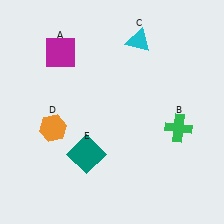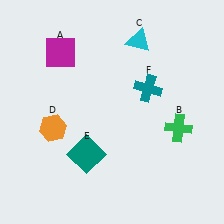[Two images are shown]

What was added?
A teal cross (F) was added in Image 2.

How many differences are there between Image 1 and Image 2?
There is 1 difference between the two images.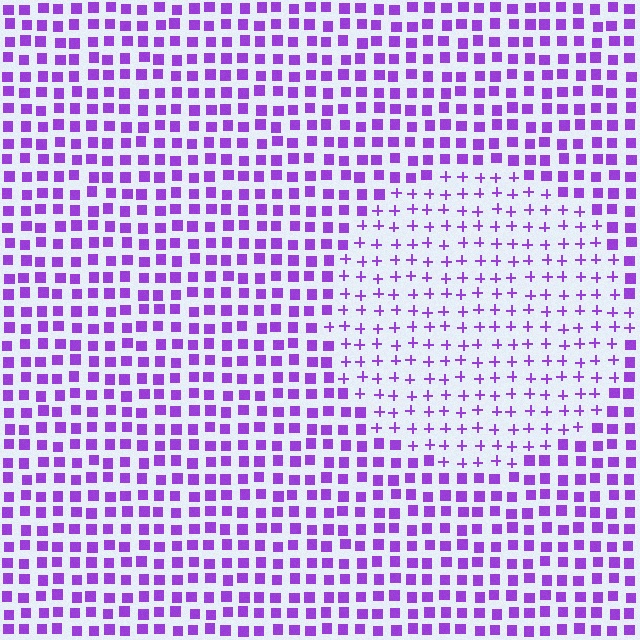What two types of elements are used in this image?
The image uses plus signs inside the circle region and squares outside it.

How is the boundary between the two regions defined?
The boundary is defined by a change in element shape: plus signs inside vs. squares outside. All elements share the same color and spacing.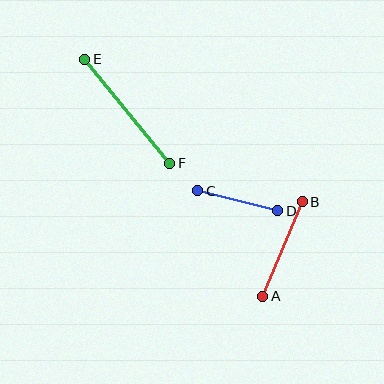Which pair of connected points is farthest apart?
Points E and F are farthest apart.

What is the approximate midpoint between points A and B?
The midpoint is at approximately (283, 249) pixels.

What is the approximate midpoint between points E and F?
The midpoint is at approximately (127, 111) pixels.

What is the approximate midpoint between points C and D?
The midpoint is at approximately (238, 201) pixels.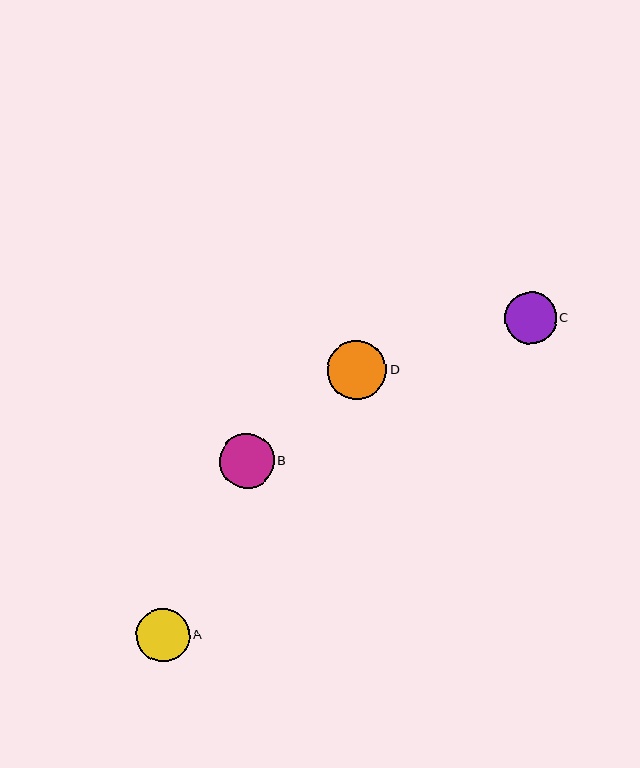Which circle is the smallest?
Circle C is the smallest with a size of approximately 52 pixels.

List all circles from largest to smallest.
From largest to smallest: D, B, A, C.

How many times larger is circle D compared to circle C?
Circle D is approximately 1.1 times the size of circle C.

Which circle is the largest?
Circle D is the largest with a size of approximately 59 pixels.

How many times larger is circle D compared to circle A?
Circle D is approximately 1.1 times the size of circle A.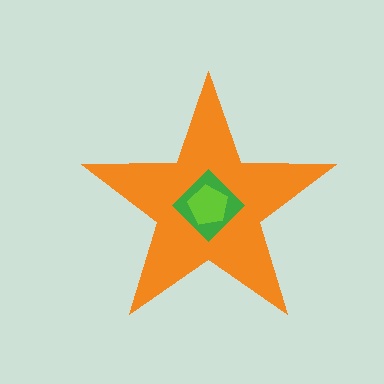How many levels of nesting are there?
3.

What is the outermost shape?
The orange star.